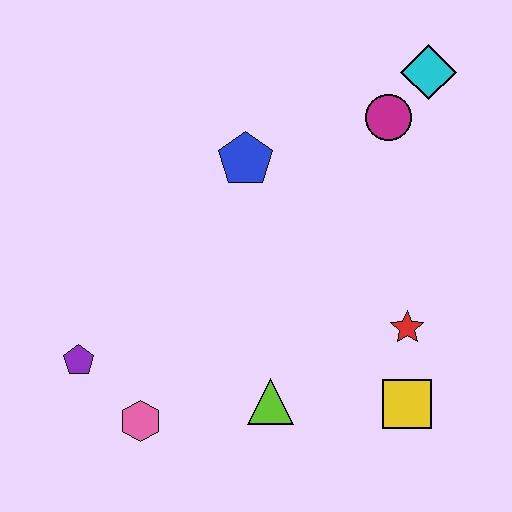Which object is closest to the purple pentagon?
The pink hexagon is closest to the purple pentagon.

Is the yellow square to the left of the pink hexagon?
No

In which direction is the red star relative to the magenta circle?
The red star is below the magenta circle.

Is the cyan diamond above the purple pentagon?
Yes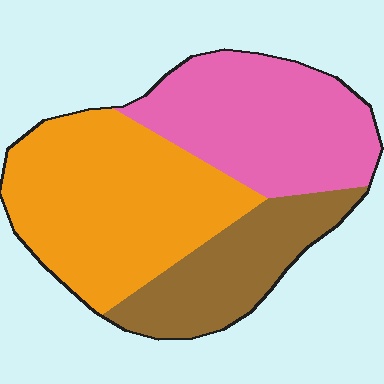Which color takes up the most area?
Orange, at roughly 45%.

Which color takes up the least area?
Brown, at roughly 20%.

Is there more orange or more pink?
Orange.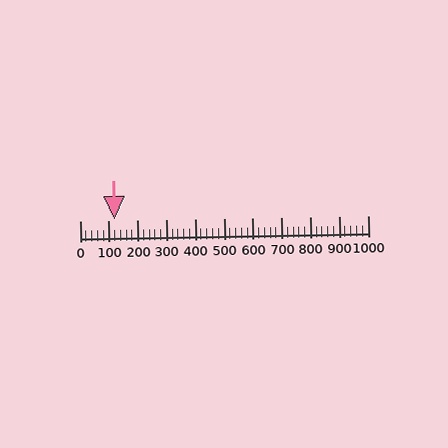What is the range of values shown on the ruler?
The ruler shows values from 0 to 1000.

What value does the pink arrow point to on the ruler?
The pink arrow points to approximately 120.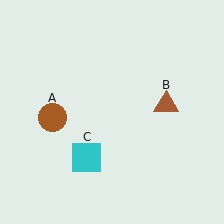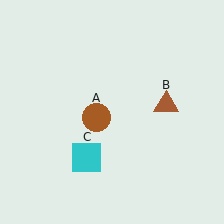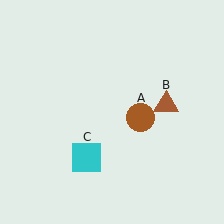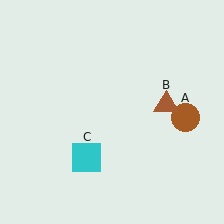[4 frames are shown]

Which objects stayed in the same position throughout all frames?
Brown triangle (object B) and cyan square (object C) remained stationary.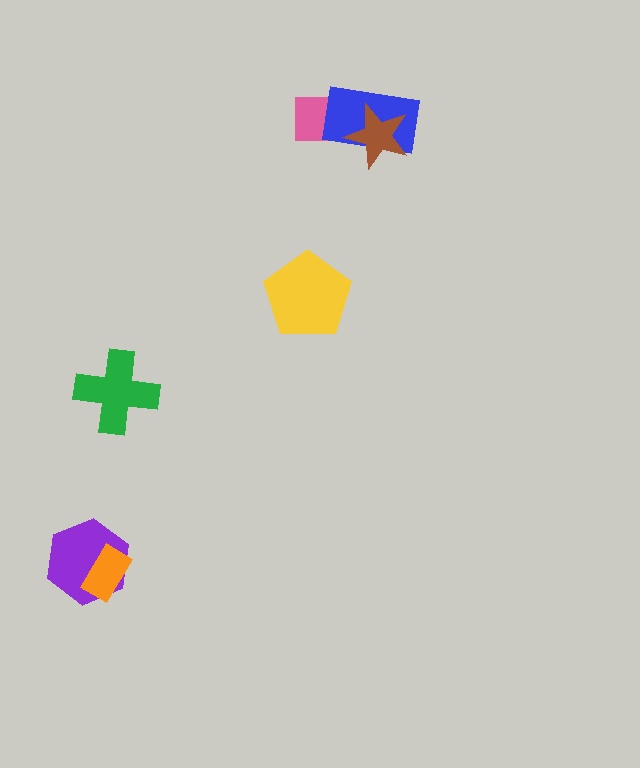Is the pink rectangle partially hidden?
Yes, it is partially covered by another shape.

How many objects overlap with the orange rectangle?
1 object overlaps with the orange rectangle.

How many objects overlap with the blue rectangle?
2 objects overlap with the blue rectangle.